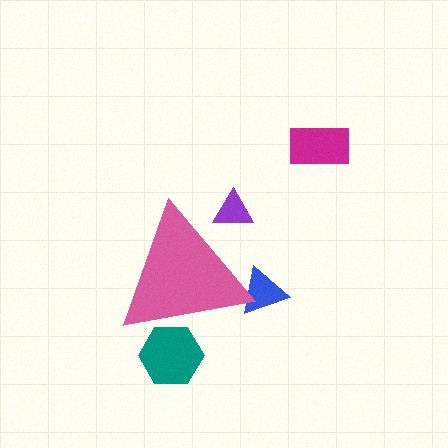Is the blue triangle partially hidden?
Yes, the blue triangle is partially hidden behind the pink triangle.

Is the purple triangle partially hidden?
Yes, the purple triangle is partially hidden behind the pink triangle.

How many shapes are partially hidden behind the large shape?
3 shapes are partially hidden.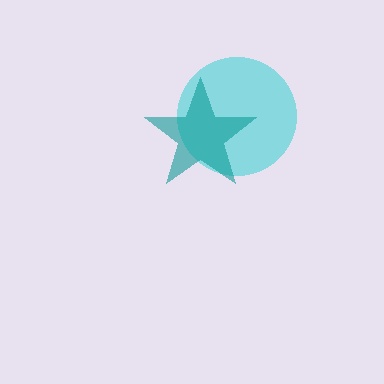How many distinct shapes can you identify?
There are 2 distinct shapes: a cyan circle, a teal star.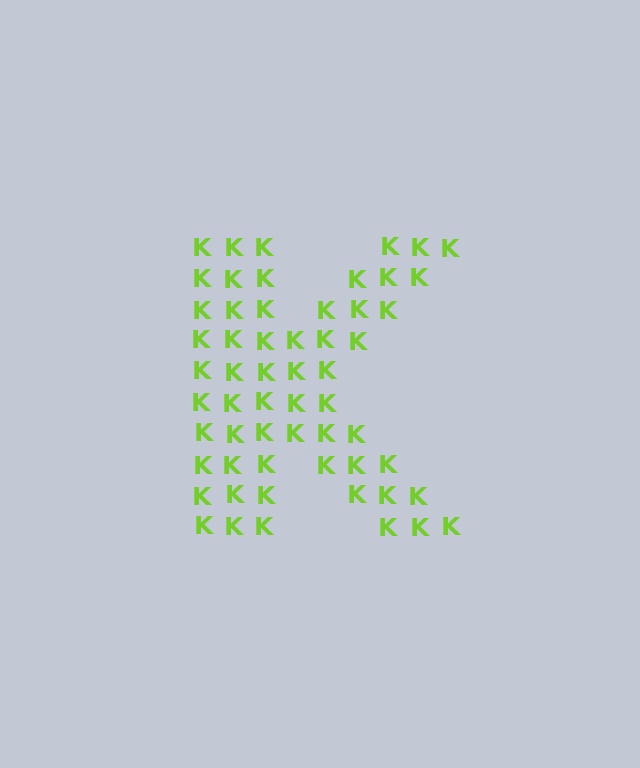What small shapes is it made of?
It is made of small letter K's.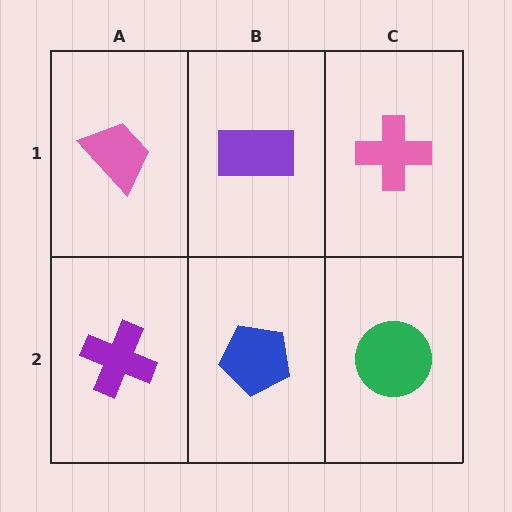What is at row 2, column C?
A green circle.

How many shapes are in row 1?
3 shapes.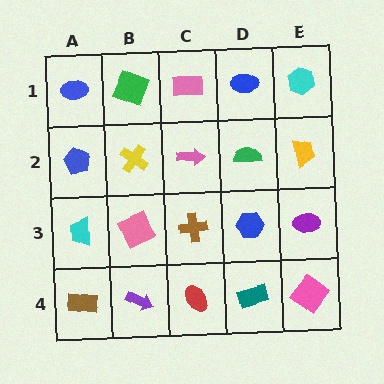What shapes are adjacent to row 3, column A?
A blue pentagon (row 2, column A), a brown rectangle (row 4, column A), a pink square (row 3, column B).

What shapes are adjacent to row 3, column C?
A pink arrow (row 2, column C), a red ellipse (row 4, column C), a pink square (row 3, column B), a blue hexagon (row 3, column D).